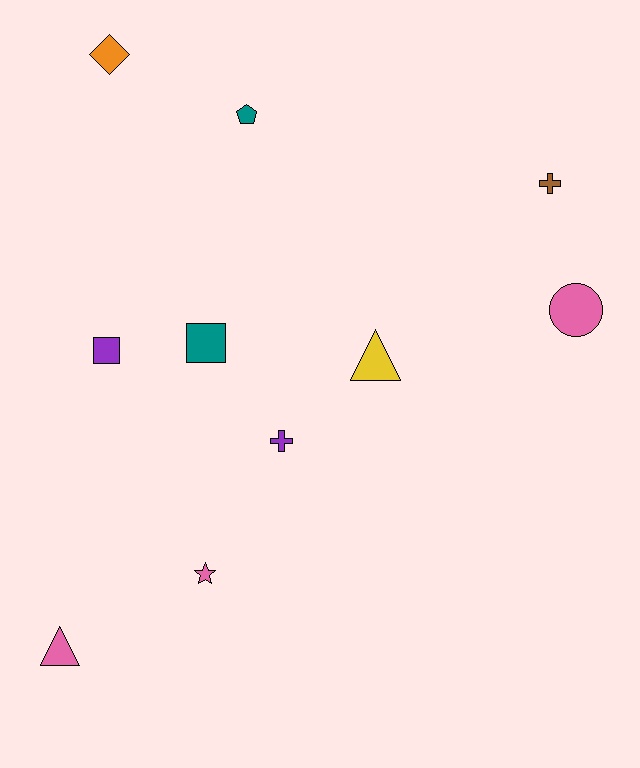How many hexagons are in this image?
There are no hexagons.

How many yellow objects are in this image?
There is 1 yellow object.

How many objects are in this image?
There are 10 objects.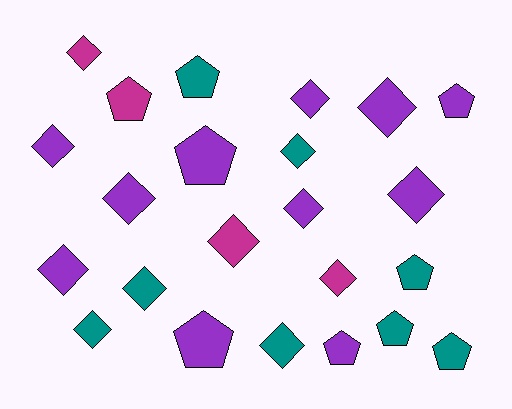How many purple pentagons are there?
There are 4 purple pentagons.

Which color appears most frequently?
Purple, with 11 objects.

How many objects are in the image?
There are 23 objects.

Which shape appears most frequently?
Diamond, with 14 objects.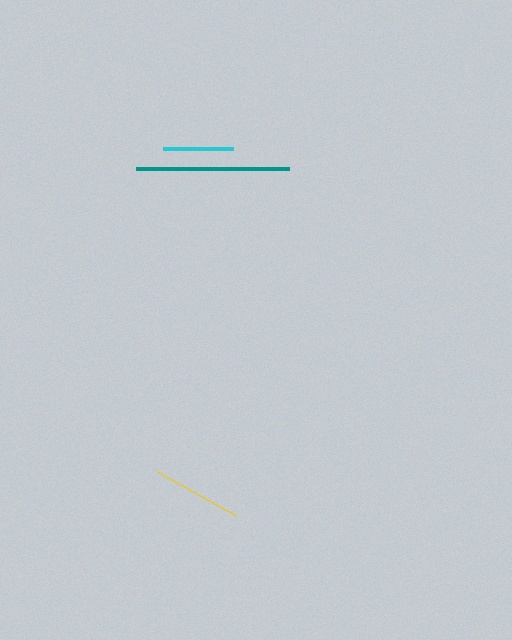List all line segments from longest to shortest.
From longest to shortest: teal, yellow, cyan.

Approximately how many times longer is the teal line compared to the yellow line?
The teal line is approximately 1.7 times the length of the yellow line.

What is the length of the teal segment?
The teal segment is approximately 154 pixels long.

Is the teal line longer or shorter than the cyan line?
The teal line is longer than the cyan line.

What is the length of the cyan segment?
The cyan segment is approximately 70 pixels long.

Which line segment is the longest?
The teal line is the longest at approximately 154 pixels.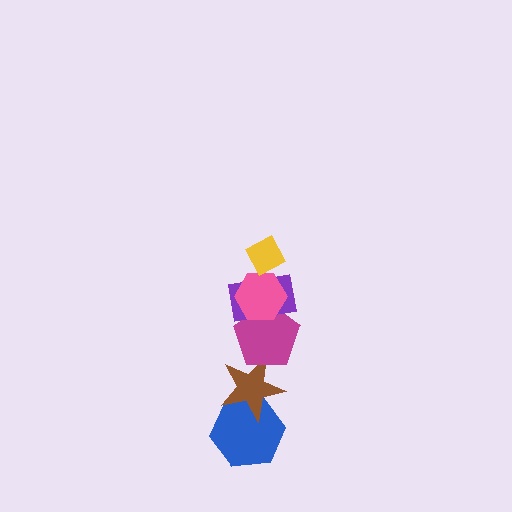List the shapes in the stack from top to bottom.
From top to bottom: the yellow diamond, the pink hexagon, the purple rectangle, the magenta pentagon, the brown star, the blue hexagon.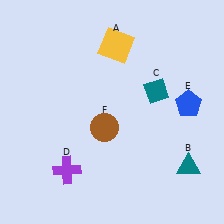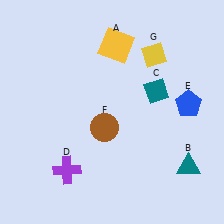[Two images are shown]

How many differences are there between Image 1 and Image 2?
There is 1 difference between the two images.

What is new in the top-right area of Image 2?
A yellow diamond (G) was added in the top-right area of Image 2.